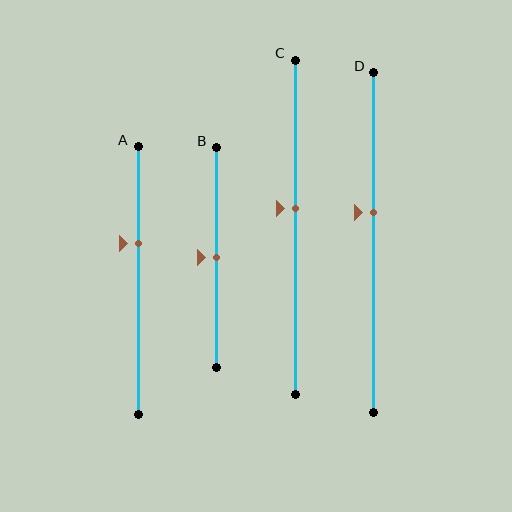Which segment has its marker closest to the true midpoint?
Segment B has its marker closest to the true midpoint.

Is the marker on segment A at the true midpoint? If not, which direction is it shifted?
No, the marker on segment A is shifted upward by about 14% of the segment length.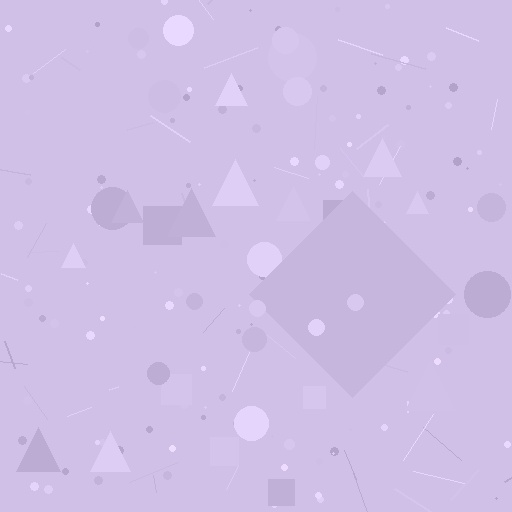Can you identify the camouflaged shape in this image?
The camouflaged shape is a diamond.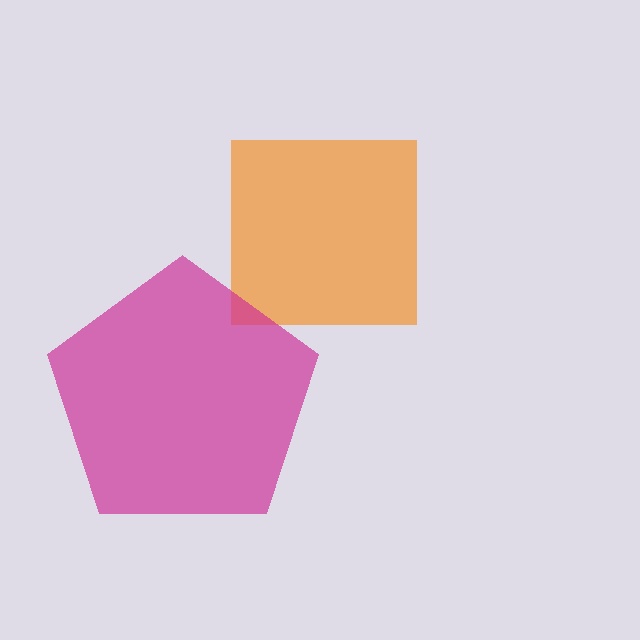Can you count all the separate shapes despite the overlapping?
Yes, there are 2 separate shapes.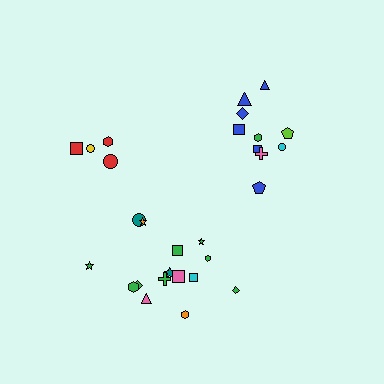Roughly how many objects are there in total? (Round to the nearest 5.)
Roughly 30 objects in total.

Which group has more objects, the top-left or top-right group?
The top-right group.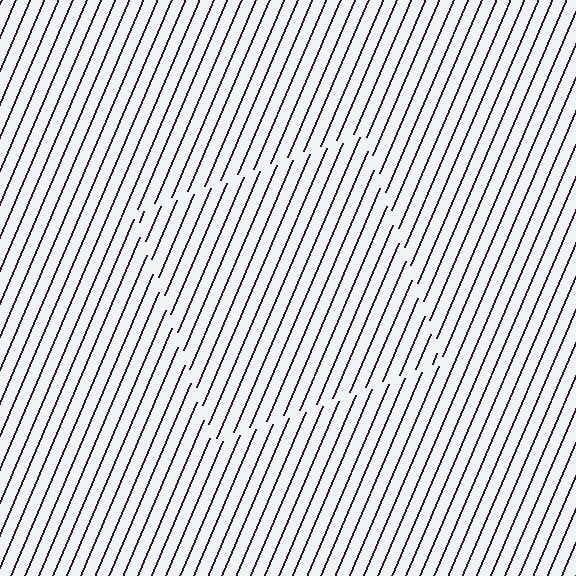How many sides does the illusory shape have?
4 sides — the line-ends trace a square.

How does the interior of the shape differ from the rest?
The interior of the shape contains the same grating, shifted by half a period — the contour is defined by the phase discontinuity where line-ends from the inner and outer gratings abut.